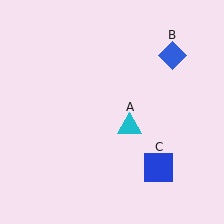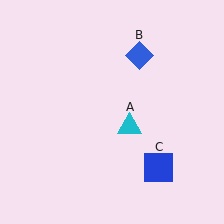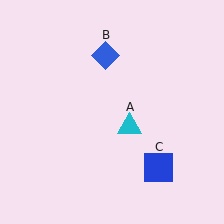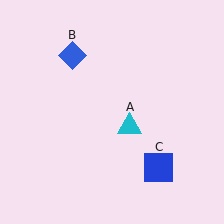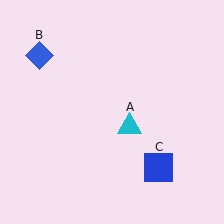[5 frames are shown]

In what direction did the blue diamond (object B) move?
The blue diamond (object B) moved left.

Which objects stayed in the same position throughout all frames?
Cyan triangle (object A) and blue square (object C) remained stationary.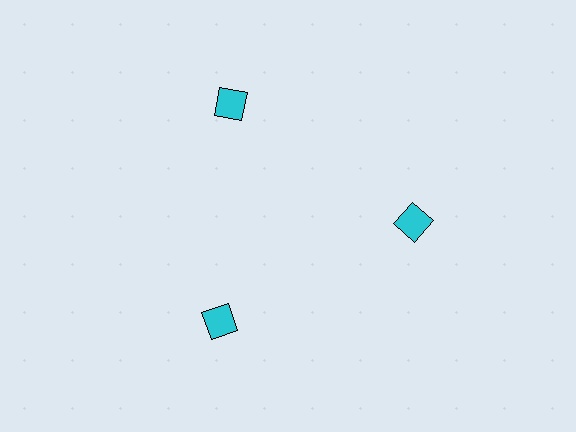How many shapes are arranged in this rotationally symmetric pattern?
There are 3 shapes, arranged in 3 groups of 1.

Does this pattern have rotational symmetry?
Yes, this pattern has 3-fold rotational symmetry. It looks the same after rotating 120 degrees around the center.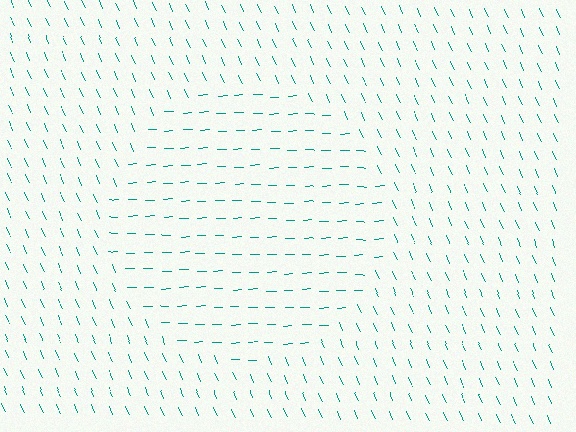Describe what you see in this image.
The image is filled with small teal line segments. A circle region in the image has lines oriented differently from the surrounding lines, creating a visible texture boundary.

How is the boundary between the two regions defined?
The boundary is defined purely by a change in line orientation (approximately 69 degrees difference). All lines are the same color and thickness.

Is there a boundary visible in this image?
Yes, there is a texture boundary formed by a change in line orientation.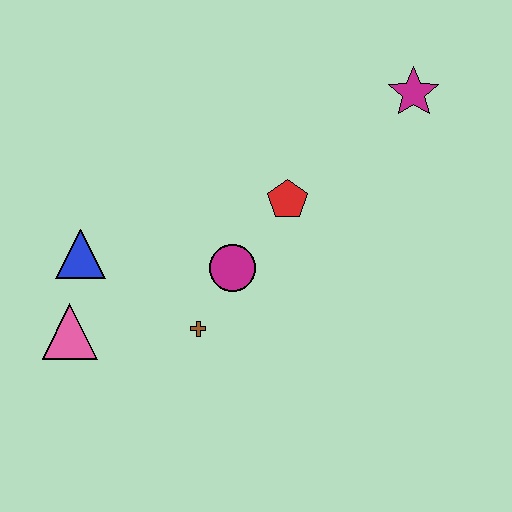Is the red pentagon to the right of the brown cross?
Yes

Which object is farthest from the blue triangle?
The magenta star is farthest from the blue triangle.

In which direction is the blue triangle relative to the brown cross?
The blue triangle is to the left of the brown cross.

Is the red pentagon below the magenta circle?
No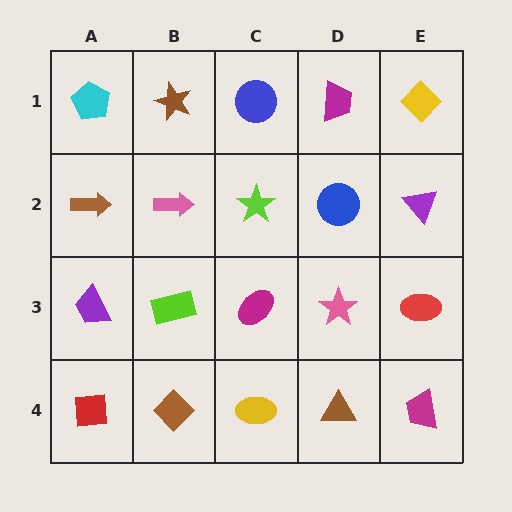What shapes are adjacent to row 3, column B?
A pink arrow (row 2, column B), a brown diamond (row 4, column B), a purple trapezoid (row 3, column A), a magenta ellipse (row 3, column C).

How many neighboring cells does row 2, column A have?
3.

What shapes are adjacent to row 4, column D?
A pink star (row 3, column D), a yellow ellipse (row 4, column C), a magenta trapezoid (row 4, column E).